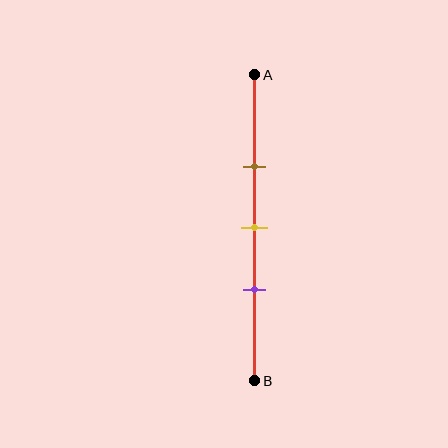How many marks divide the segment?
There are 3 marks dividing the segment.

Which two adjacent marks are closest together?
The yellow and purple marks are the closest adjacent pair.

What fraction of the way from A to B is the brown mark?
The brown mark is approximately 30% (0.3) of the way from A to B.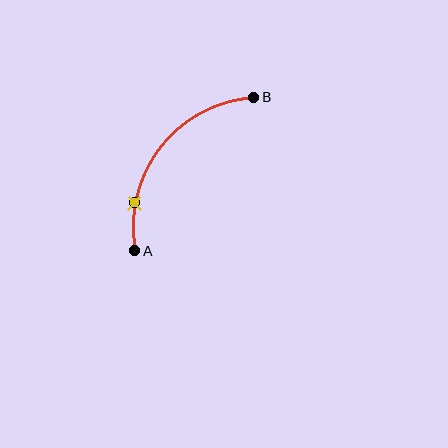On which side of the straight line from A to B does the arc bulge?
The arc bulges above and to the left of the straight line connecting A and B.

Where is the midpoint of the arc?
The arc midpoint is the point on the curve farthest from the straight line joining A and B. It sits above and to the left of that line.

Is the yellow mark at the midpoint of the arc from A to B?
No. The yellow mark lies on the arc but is closer to endpoint A. The arc midpoint would be at the point on the curve equidistant along the arc from both A and B.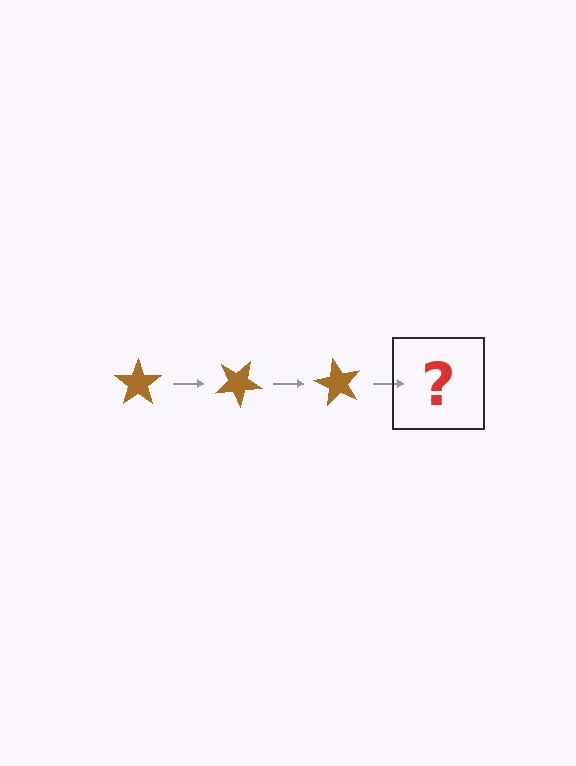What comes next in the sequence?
The next element should be a brown star rotated 90 degrees.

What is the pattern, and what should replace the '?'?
The pattern is that the star rotates 30 degrees each step. The '?' should be a brown star rotated 90 degrees.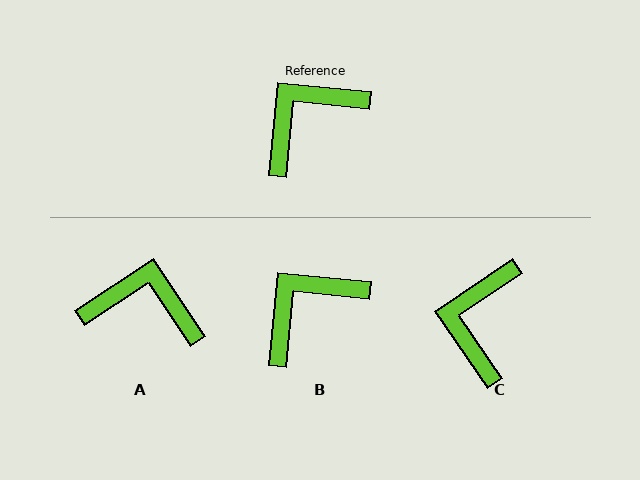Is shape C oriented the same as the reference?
No, it is off by about 40 degrees.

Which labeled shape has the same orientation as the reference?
B.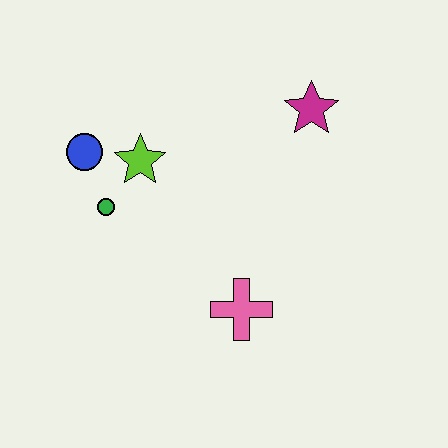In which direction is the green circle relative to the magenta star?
The green circle is to the left of the magenta star.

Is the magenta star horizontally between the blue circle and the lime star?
No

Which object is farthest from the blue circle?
The magenta star is farthest from the blue circle.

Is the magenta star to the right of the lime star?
Yes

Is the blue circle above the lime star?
Yes